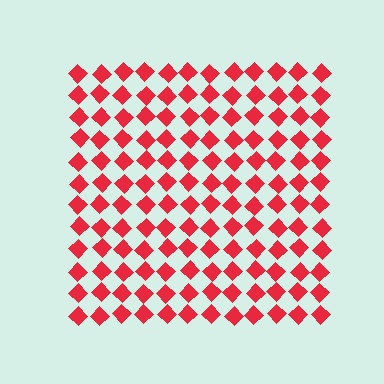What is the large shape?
The large shape is a square.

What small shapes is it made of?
It is made of small diamonds.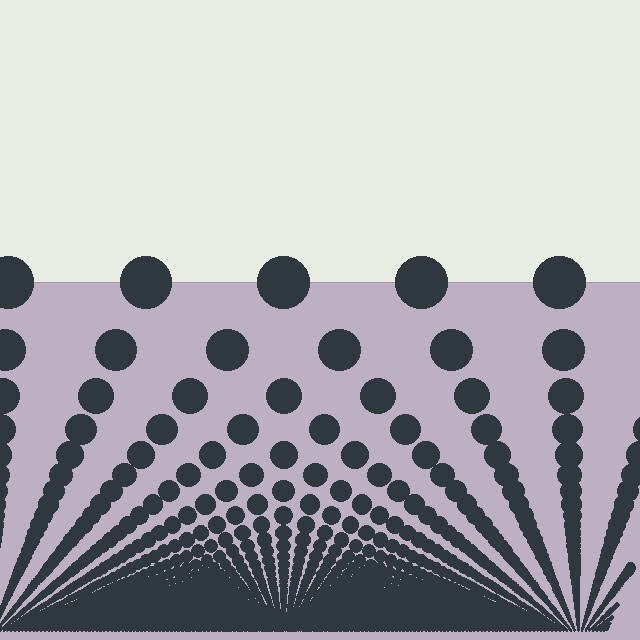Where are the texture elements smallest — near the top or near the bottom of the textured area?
Near the bottom.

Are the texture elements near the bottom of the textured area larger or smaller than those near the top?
Smaller. The gradient is inverted — elements near the bottom are smaller and denser.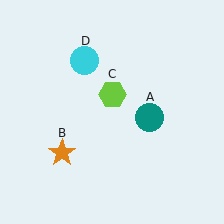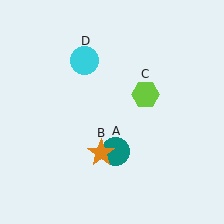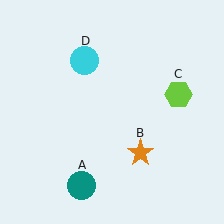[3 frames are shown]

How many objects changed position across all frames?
3 objects changed position: teal circle (object A), orange star (object B), lime hexagon (object C).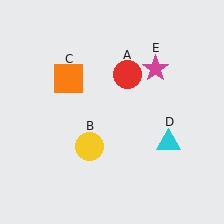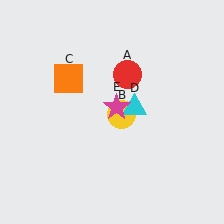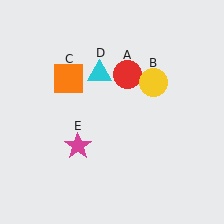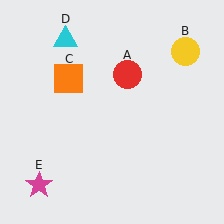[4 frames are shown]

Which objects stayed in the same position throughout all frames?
Red circle (object A) and orange square (object C) remained stationary.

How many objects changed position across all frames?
3 objects changed position: yellow circle (object B), cyan triangle (object D), magenta star (object E).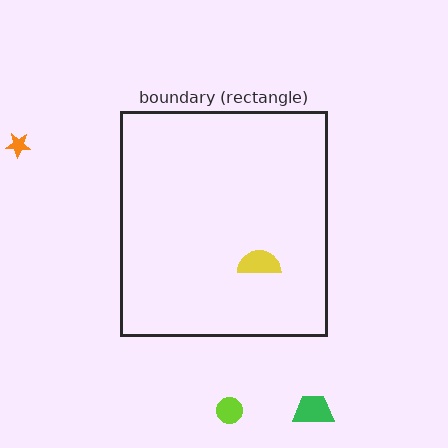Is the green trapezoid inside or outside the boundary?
Outside.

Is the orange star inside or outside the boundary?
Outside.